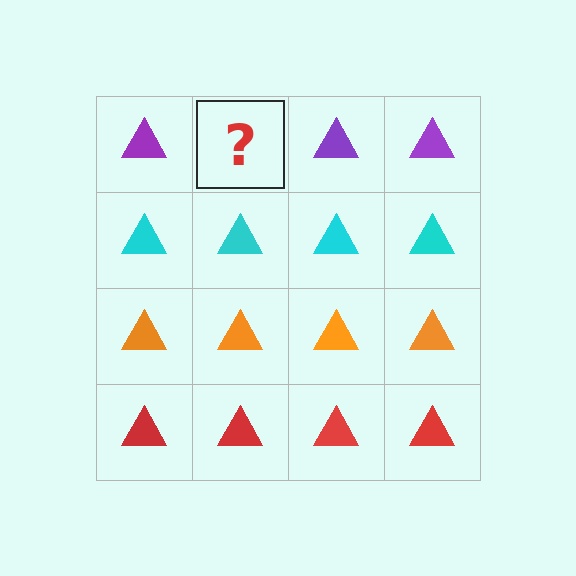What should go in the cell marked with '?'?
The missing cell should contain a purple triangle.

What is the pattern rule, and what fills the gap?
The rule is that each row has a consistent color. The gap should be filled with a purple triangle.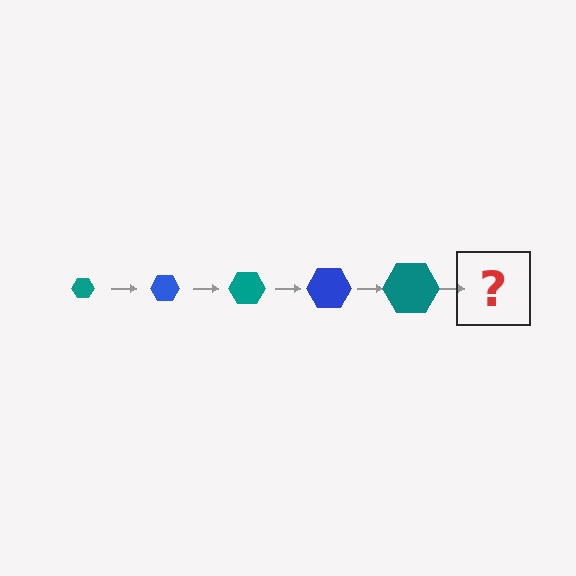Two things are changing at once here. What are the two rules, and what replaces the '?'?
The two rules are that the hexagon grows larger each step and the color cycles through teal and blue. The '?' should be a blue hexagon, larger than the previous one.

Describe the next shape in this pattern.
It should be a blue hexagon, larger than the previous one.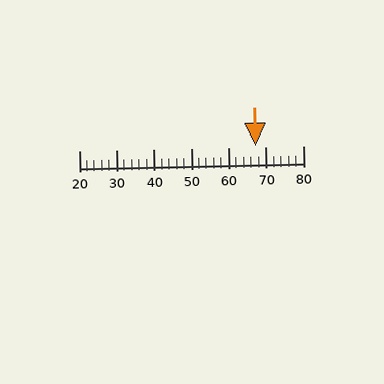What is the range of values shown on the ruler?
The ruler shows values from 20 to 80.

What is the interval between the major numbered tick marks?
The major tick marks are spaced 10 units apart.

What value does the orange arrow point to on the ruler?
The orange arrow points to approximately 67.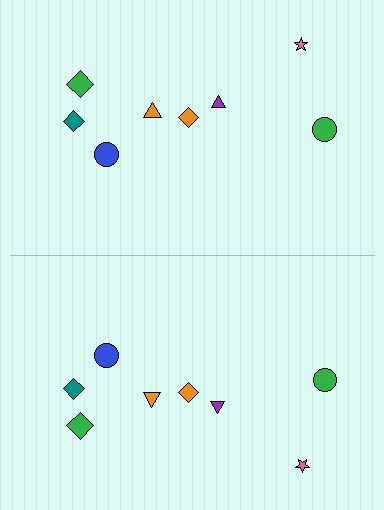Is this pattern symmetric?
Yes, this pattern has bilateral (reflection) symmetry.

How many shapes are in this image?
There are 16 shapes in this image.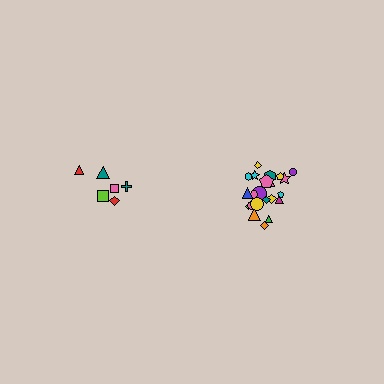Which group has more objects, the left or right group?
The right group.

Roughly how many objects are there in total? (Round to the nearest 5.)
Roughly 30 objects in total.